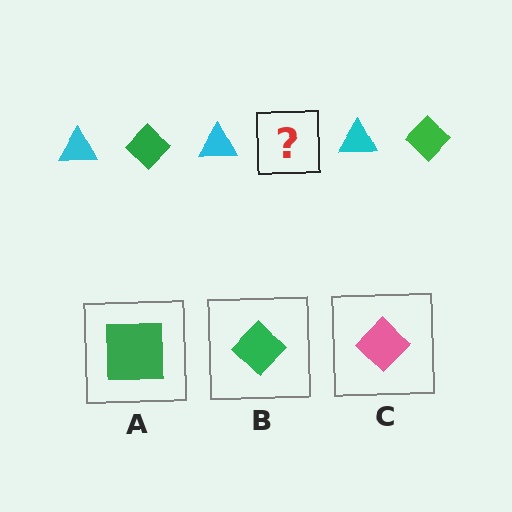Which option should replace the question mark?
Option B.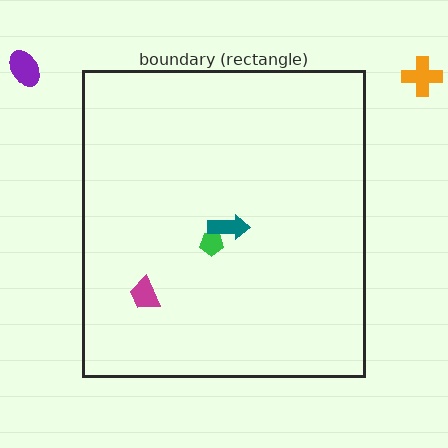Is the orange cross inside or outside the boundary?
Outside.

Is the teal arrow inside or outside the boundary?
Inside.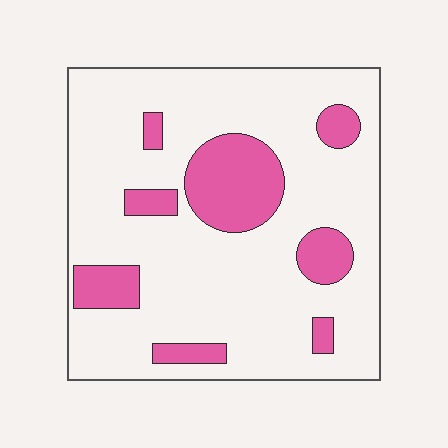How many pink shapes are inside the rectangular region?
8.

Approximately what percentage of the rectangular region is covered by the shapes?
Approximately 20%.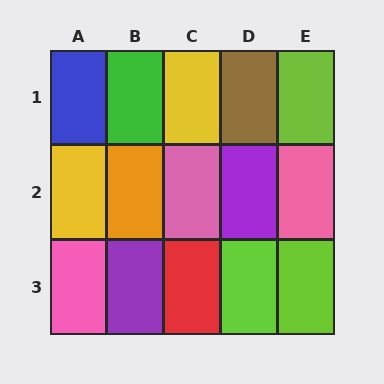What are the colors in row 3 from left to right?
Pink, purple, red, lime, lime.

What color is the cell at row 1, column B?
Green.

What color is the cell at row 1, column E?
Lime.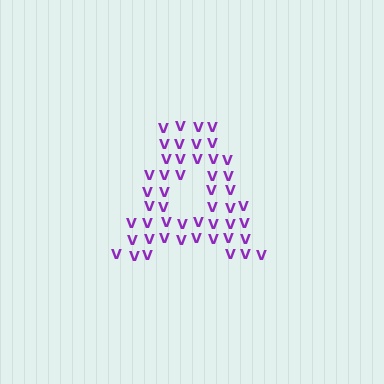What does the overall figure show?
The overall figure shows the letter A.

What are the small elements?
The small elements are letter V's.